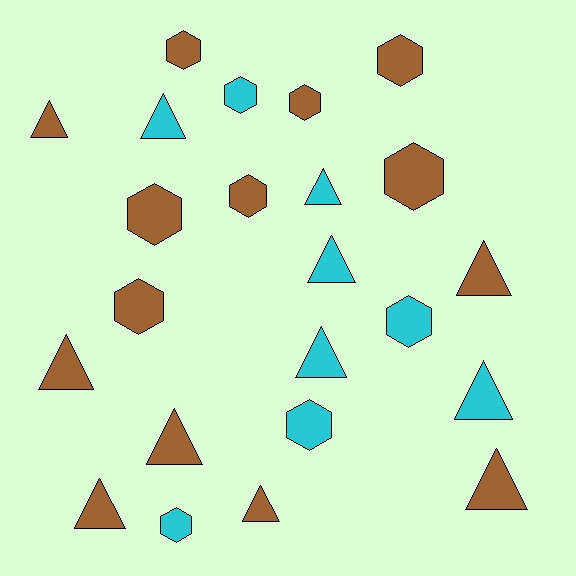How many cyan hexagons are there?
There are 4 cyan hexagons.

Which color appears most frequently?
Brown, with 14 objects.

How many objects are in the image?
There are 23 objects.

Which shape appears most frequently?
Triangle, with 12 objects.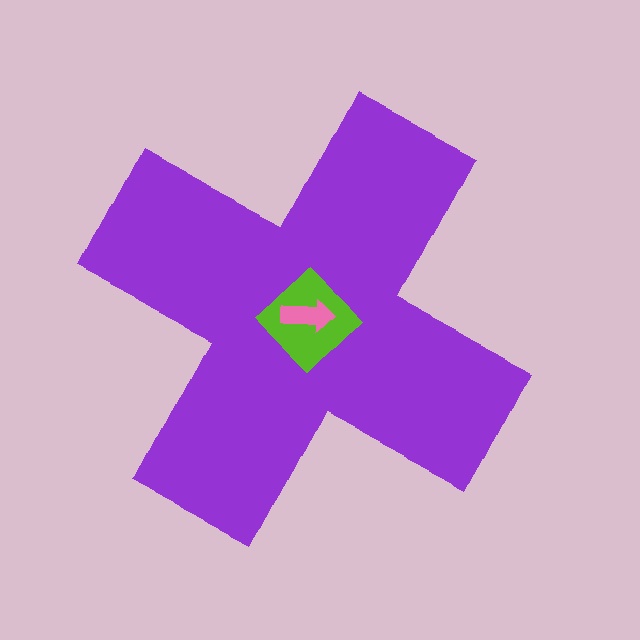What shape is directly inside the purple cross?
The lime diamond.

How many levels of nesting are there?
3.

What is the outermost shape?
The purple cross.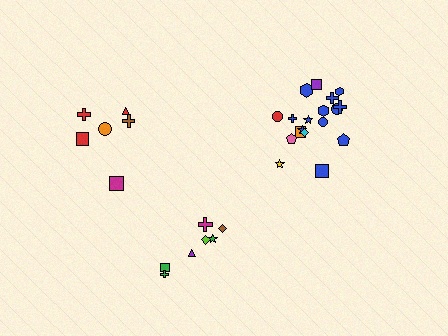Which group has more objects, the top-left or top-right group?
The top-right group.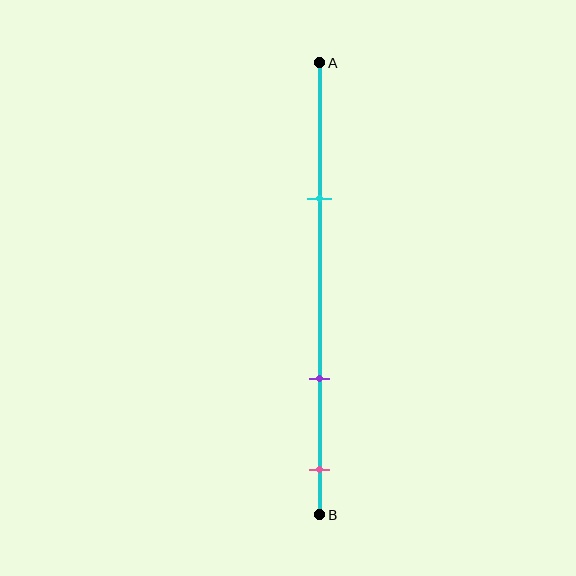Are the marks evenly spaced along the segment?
No, the marks are not evenly spaced.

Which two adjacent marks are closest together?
The purple and pink marks are the closest adjacent pair.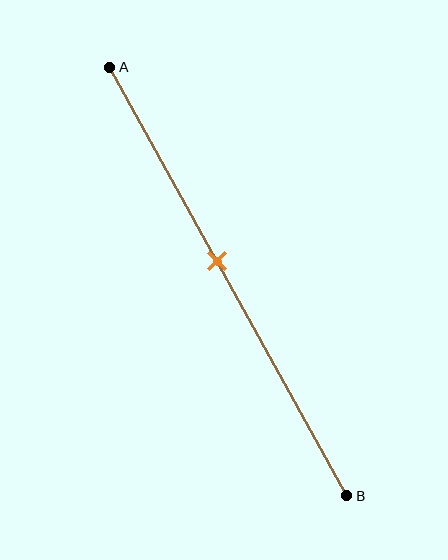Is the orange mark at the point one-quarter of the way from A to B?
No, the mark is at about 45% from A, not at the 25% one-quarter point.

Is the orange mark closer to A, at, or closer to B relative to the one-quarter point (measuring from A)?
The orange mark is closer to point B than the one-quarter point of segment AB.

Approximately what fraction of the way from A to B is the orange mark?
The orange mark is approximately 45% of the way from A to B.